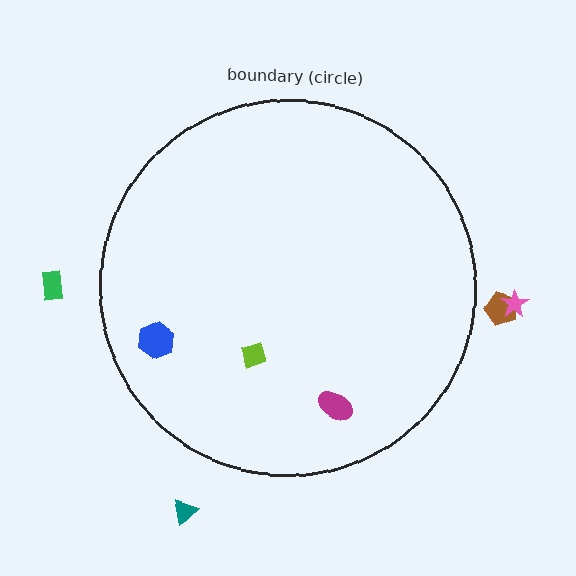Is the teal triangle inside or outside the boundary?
Outside.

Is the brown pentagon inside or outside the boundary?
Outside.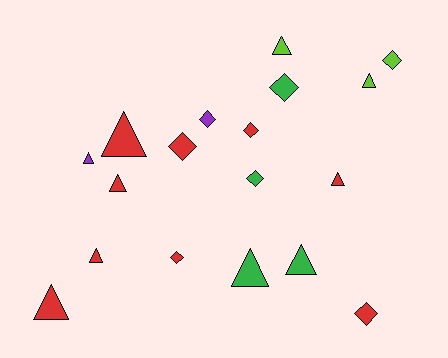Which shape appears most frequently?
Triangle, with 10 objects.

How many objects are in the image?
There are 18 objects.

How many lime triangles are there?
There are 2 lime triangles.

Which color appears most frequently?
Red, with 9 objects.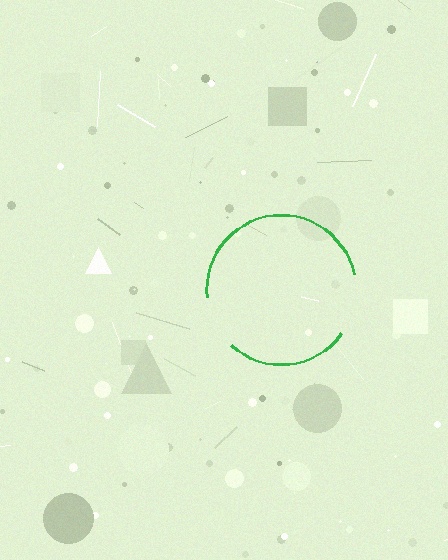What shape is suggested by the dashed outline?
The dashed outline suggests a circle.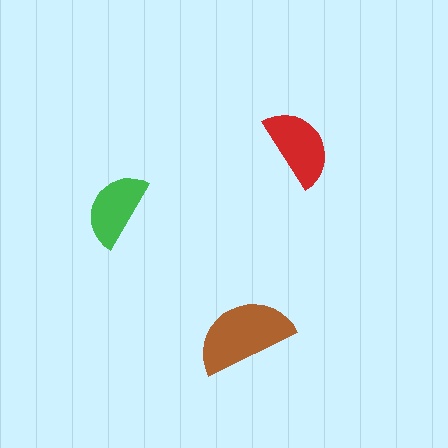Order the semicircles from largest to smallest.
the brown one, the red one, the green one.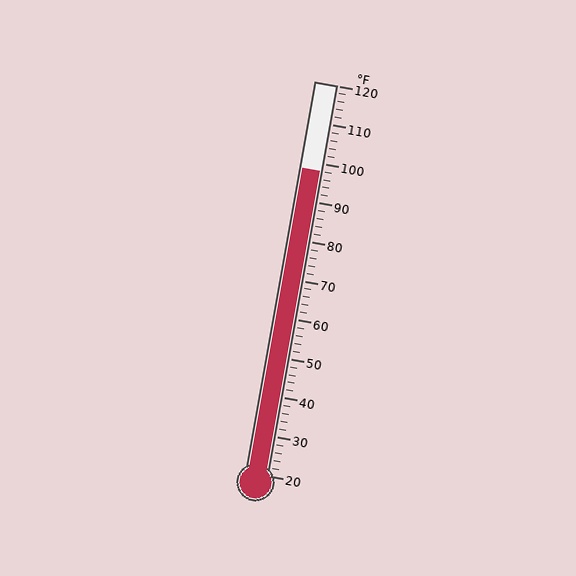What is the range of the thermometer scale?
The thermometer scale ranges from 20°F to 120°F.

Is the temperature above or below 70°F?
The temperature is above 70°F.